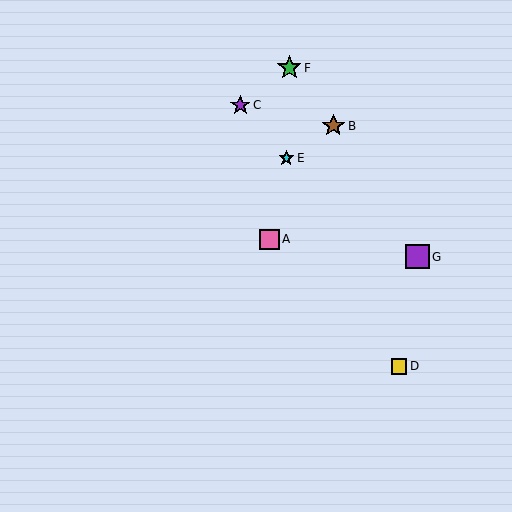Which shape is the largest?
The green star (labeled F) is the largest.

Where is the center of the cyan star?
The center of the cyan star is at (286, 158).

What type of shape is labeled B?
Shape B is a brown star.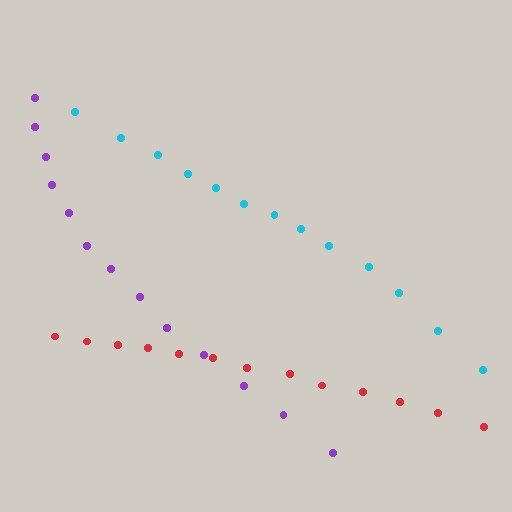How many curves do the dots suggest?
There are 3 distinct paths.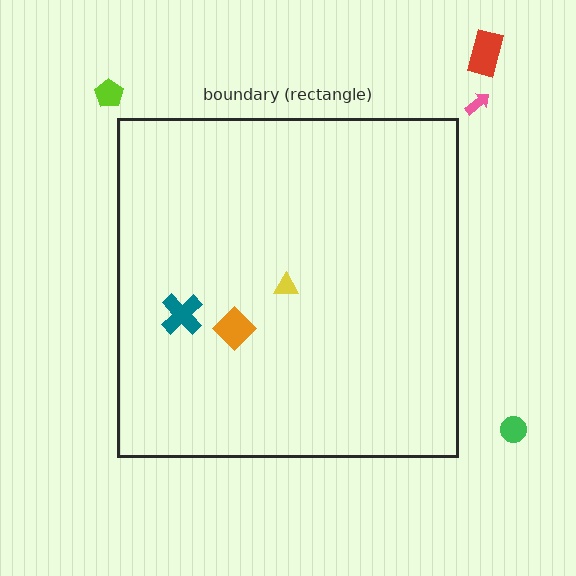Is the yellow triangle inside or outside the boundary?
Inside.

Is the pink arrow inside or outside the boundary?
Outside.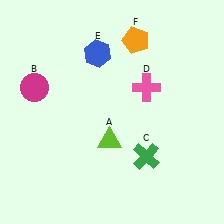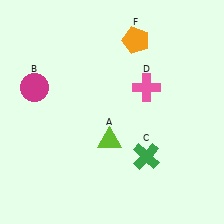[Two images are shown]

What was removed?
The blue hexagon (E) was removed in Image 2.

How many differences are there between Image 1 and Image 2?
There is 1 difference between the two images.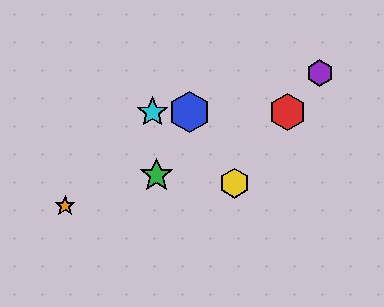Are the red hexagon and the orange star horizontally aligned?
No, the red hexagon is at y≈112 and the orange star is at y≈206.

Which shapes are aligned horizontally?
The red hexagon, the blue hexagon, the cyan star are aligned horizontally.